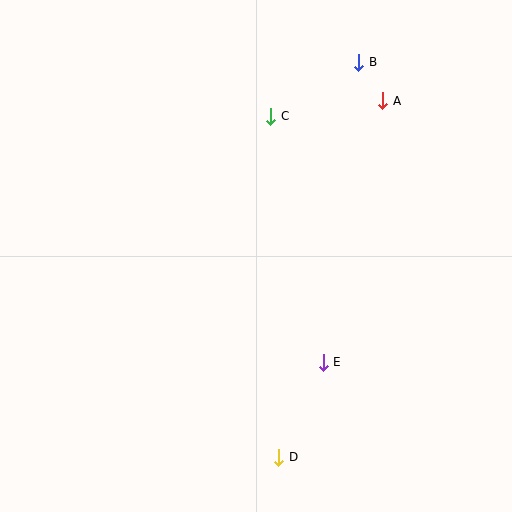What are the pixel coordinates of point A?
Point A is at (383, 101).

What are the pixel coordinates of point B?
Point B is at (359, 62).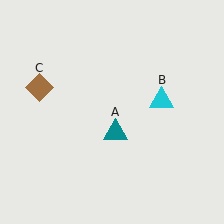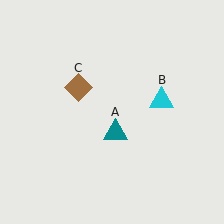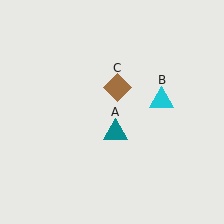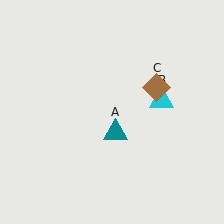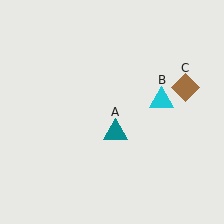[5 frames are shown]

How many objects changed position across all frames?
1 object changed position: brown diamond (object C).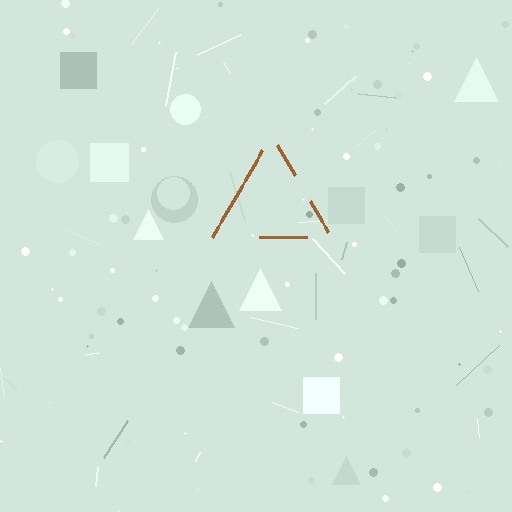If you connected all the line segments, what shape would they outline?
They would outline a triangle.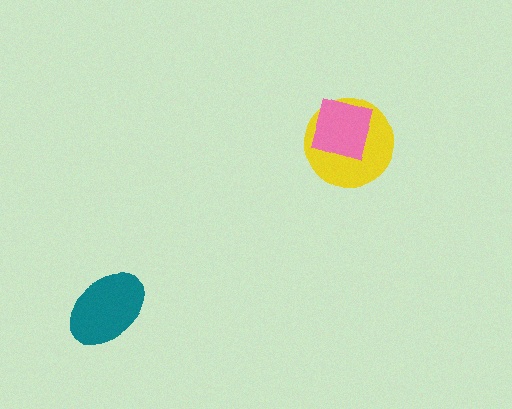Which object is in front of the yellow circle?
The pink square is in front of the yellow circle.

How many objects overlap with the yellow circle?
1 object overlaps with the yellow circle.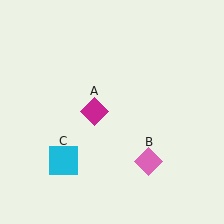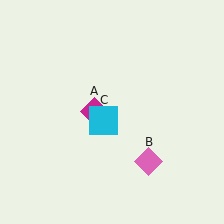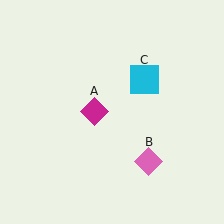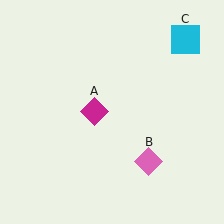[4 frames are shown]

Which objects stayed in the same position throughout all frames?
Magenta diamond (object A) and pink diamond (object B) remained stationary.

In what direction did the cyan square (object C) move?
The cyan square (object C) moved up and to the right.